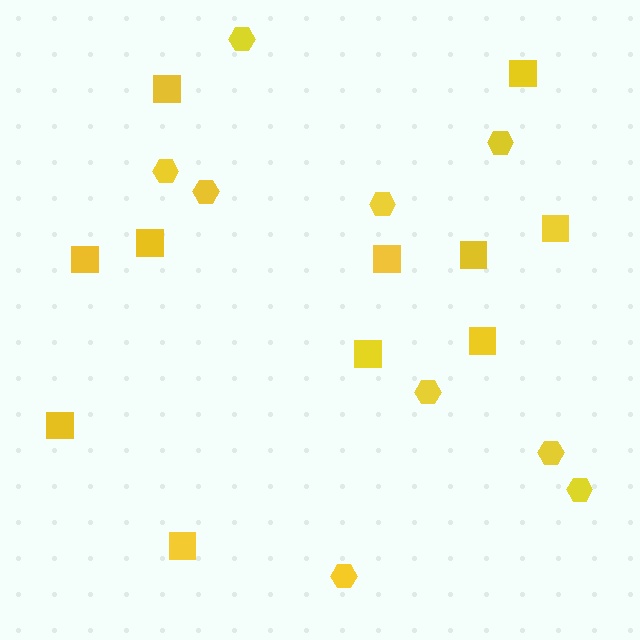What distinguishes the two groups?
There are 2 groups: one group of squares (11) and one group of hexagons (9).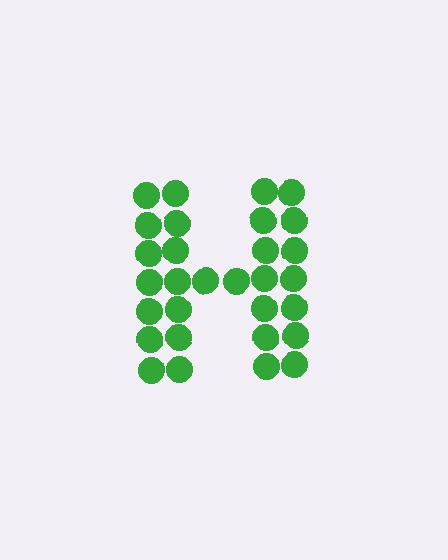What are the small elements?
The small elements are circles.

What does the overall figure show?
The overall figure shows the letter H.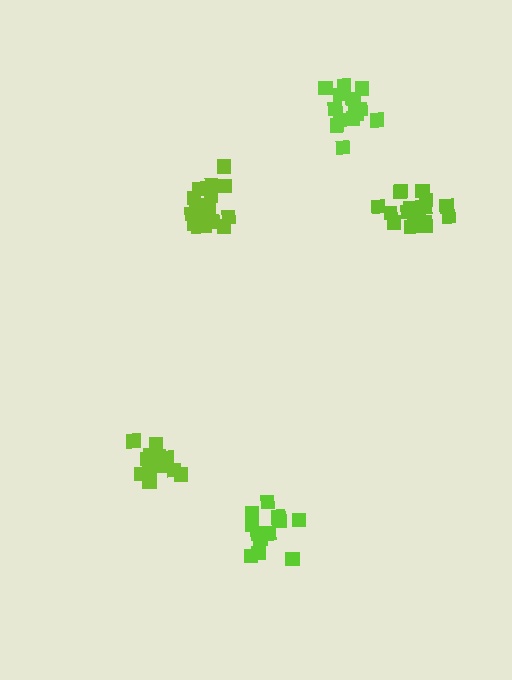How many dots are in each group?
Group 1: 19 dots, Group 2: 15 dots, Group 3: 19 dots, Group 4: 14 dots, Group 5: 14 dots (81 total).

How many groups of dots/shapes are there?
There are 5 groups.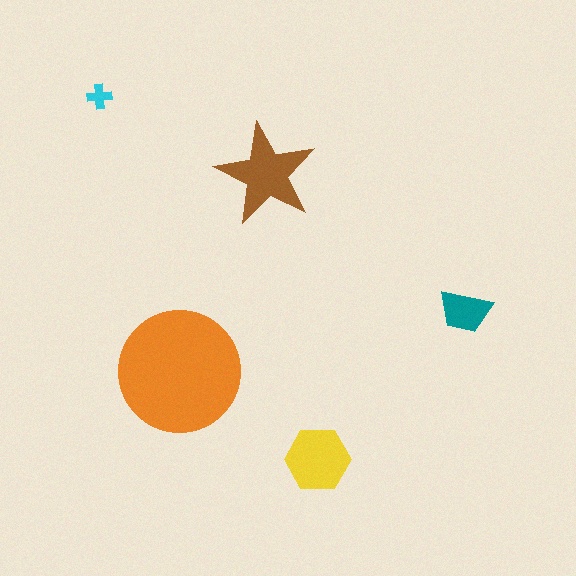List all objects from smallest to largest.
The cyan cross, the teal trapezoid, the yellow hexagon, the brown star, the orange circle.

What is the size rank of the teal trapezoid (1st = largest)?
4th.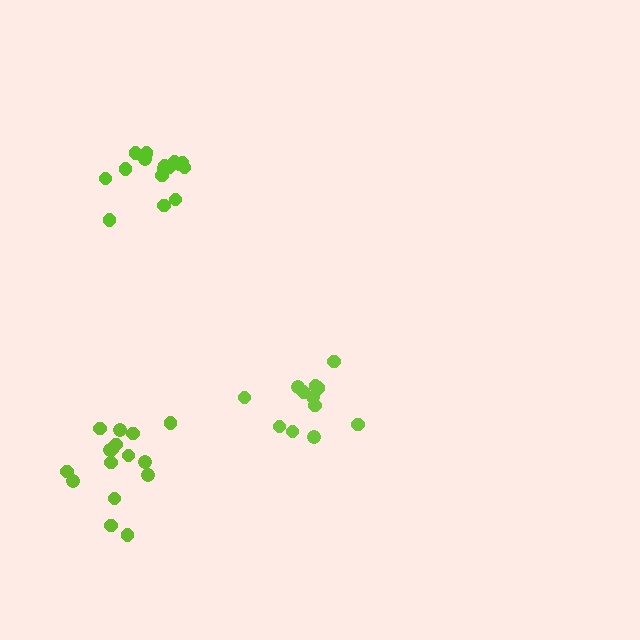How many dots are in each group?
Group 1: 16 dots, Group 2: 16 dots, Group 3: 12 dots (44 total).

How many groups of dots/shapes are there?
There are 3 groups.